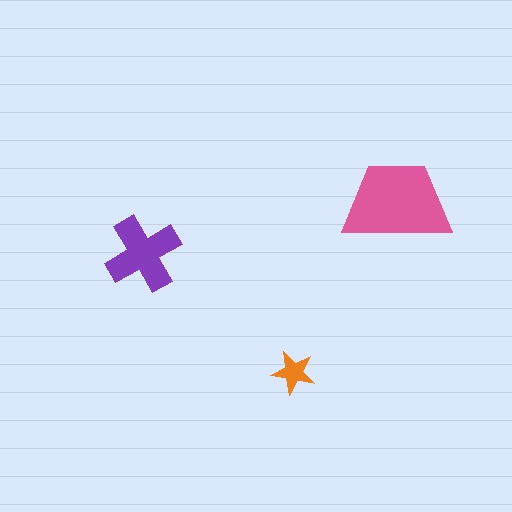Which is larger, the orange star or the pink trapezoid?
The pink trapezoid.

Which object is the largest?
The pink trapezoid.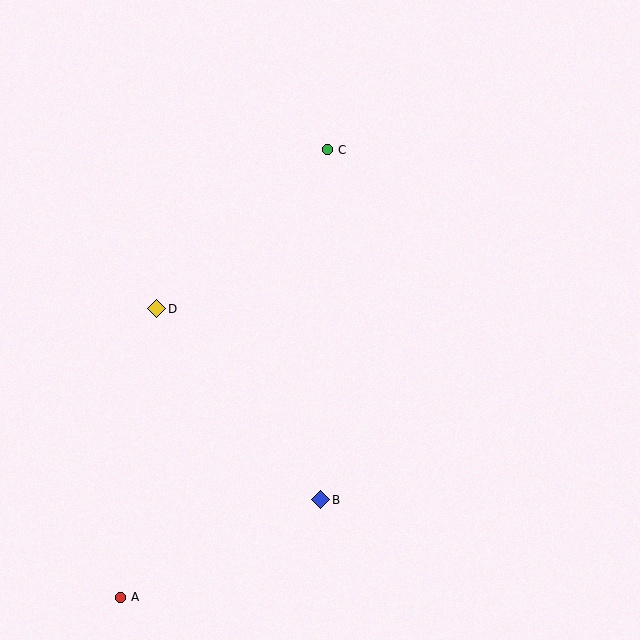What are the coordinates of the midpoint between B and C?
The midpoint between B and C is at (324, 325).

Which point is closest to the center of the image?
Point D at (157, 309) is closest to the center.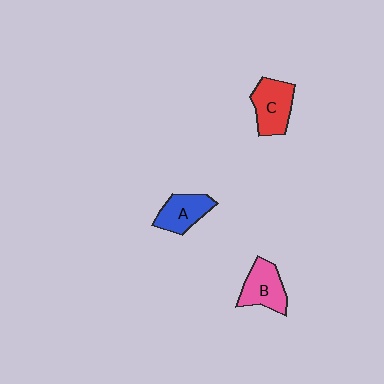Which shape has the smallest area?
Shape A (blue).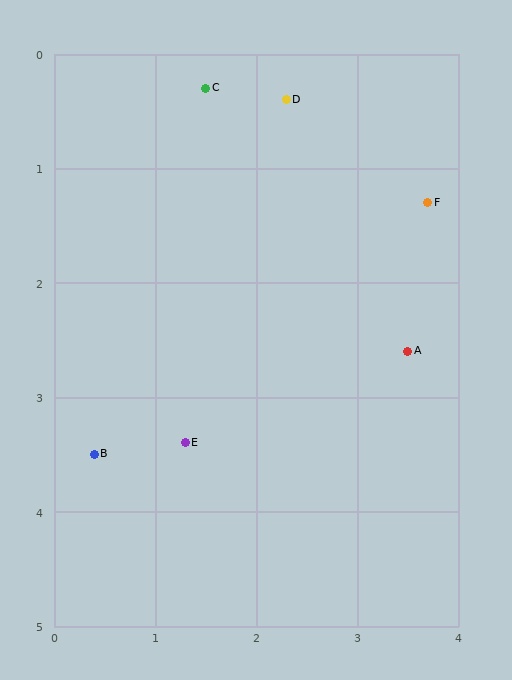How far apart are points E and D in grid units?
Points E and D are about 3.2 grid units apart.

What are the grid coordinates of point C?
Point C is at approximately (1.5, 0.3).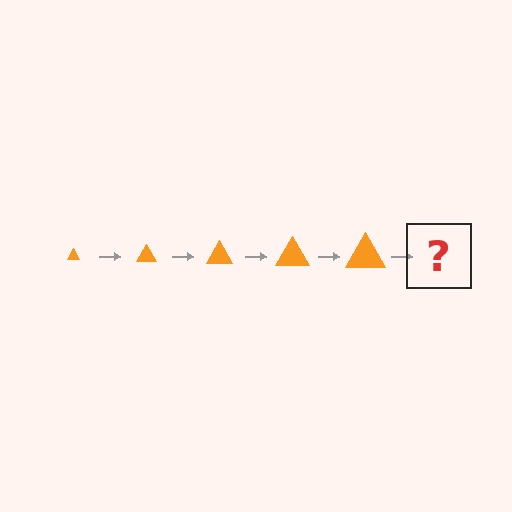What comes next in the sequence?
The next element should be an orange triangle, larger than the previous one.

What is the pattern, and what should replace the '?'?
The pattern is that the triangle gets progressively larger each step. The '?' should be an orange triangle, larger than the previous one.